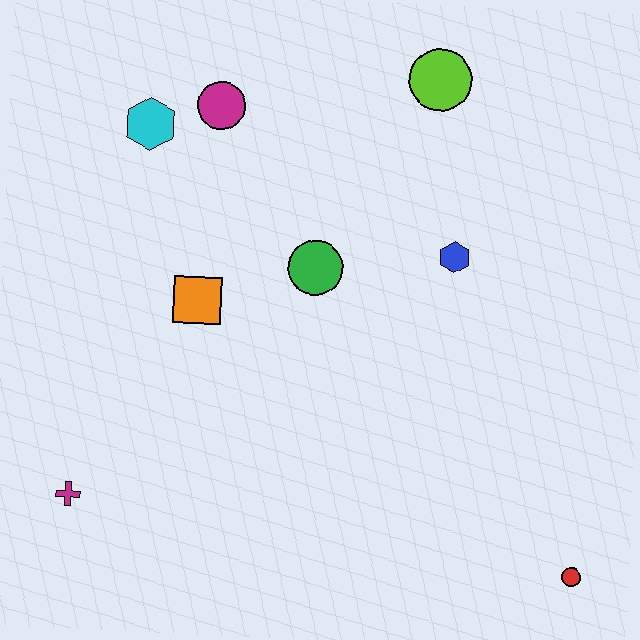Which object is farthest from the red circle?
The cyan hexagon is farthest from the red circle.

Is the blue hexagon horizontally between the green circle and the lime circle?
No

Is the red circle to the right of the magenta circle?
Yes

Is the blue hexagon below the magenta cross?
No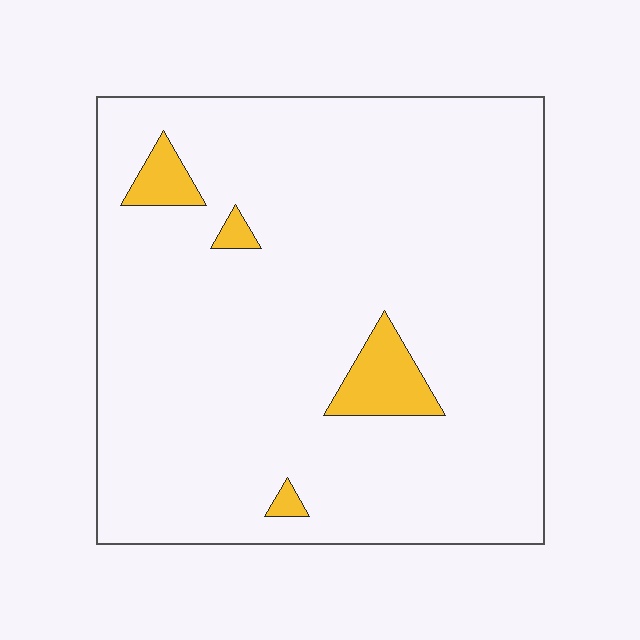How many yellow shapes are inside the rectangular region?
4.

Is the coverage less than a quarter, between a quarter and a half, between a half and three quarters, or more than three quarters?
Less than a quarter.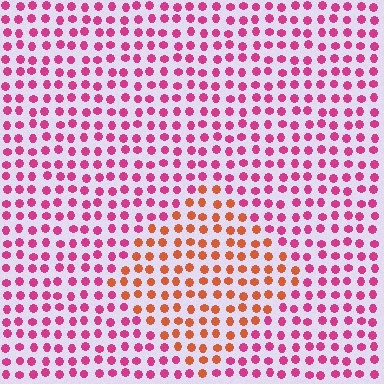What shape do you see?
I see a diamond.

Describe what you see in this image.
The image is filled with small magenta elements in a uniform arrangement. A diamond-shaped region is visible where the elements are tinted to a slightly different hue, forming a subtle color boundary.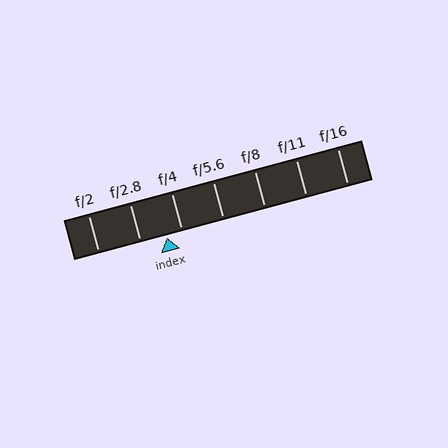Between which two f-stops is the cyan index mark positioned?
The index mark is between f/2.8 and f/4.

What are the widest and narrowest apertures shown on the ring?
The widest aperture shown is f/2 and the narrowest is f/16.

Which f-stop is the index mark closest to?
The index mark is closest to f/4.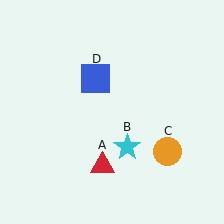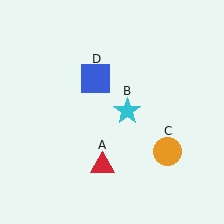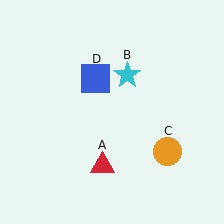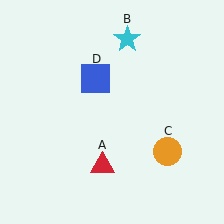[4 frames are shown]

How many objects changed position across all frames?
1 object changed position: cyan star (object B).